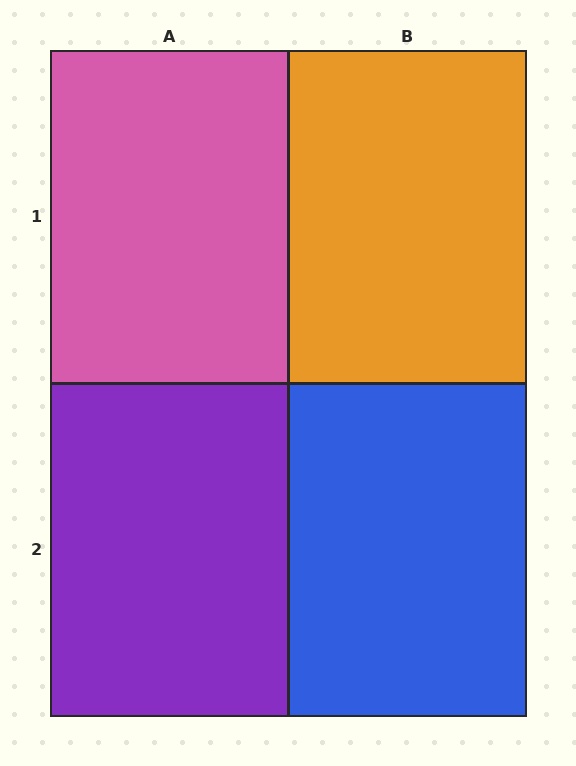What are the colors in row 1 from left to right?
Pink, orange.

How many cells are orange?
1 cell is orange.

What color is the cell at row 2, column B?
Blue.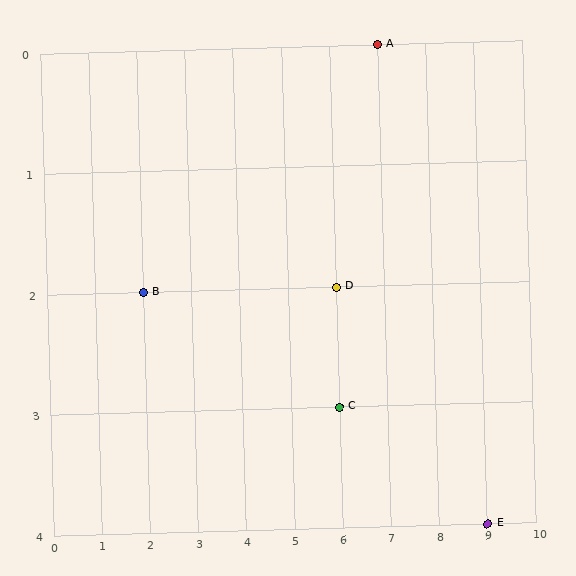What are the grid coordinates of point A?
Point A is at grid coordinates (7, 0).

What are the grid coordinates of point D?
Point D is at grid coordinates (6, 2).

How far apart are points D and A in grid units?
Points D and A are 1 column and 2 rows apart (about 2.2 grid units diagonally).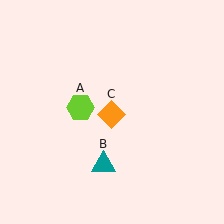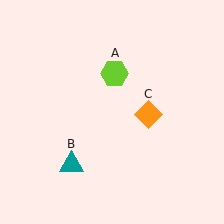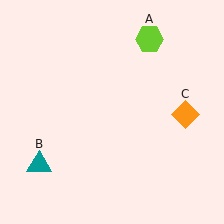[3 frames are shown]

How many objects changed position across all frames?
3 objects changed position: lime hexagon (object A), teal triangle (object B), orange diamond (object C).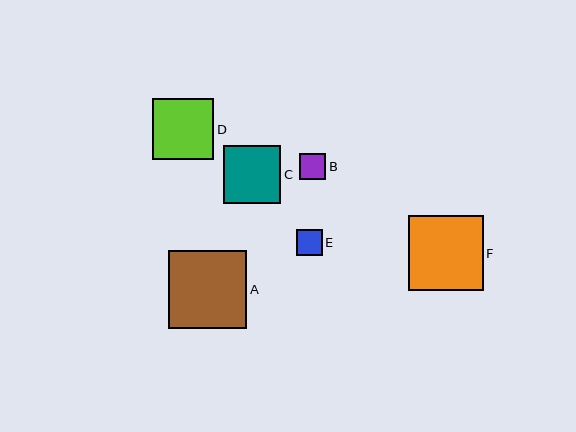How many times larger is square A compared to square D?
Square A is approximately 1.3 times the size of square D.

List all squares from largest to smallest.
From largest to smallest: A, F, D, C, E, B.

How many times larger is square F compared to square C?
Square F is approximately 1.3 times the size of square C.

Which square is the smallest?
Square B is the smallest with a size of approximately 26 pixels.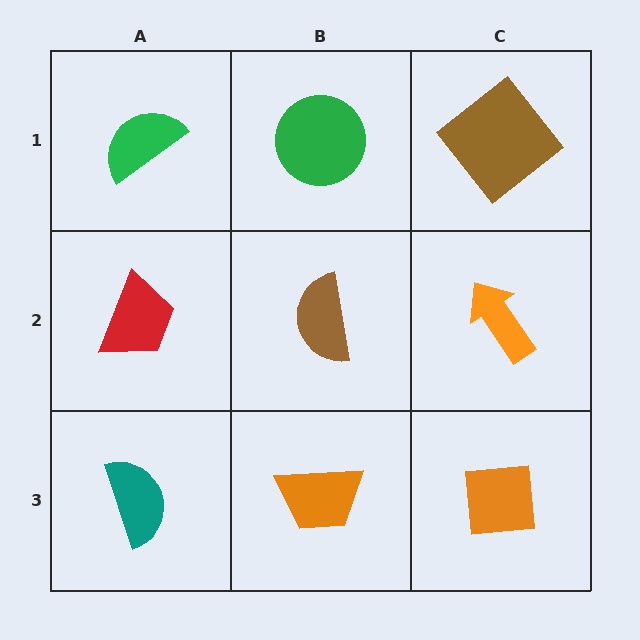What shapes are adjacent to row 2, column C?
A brown diamond (row 1, column C), an orange square (row 3, column C), a brown semicircle (row 2, column B).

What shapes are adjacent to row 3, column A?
A red trapezoid (row 2, column A), an orange trapezoid (row 3, column B).